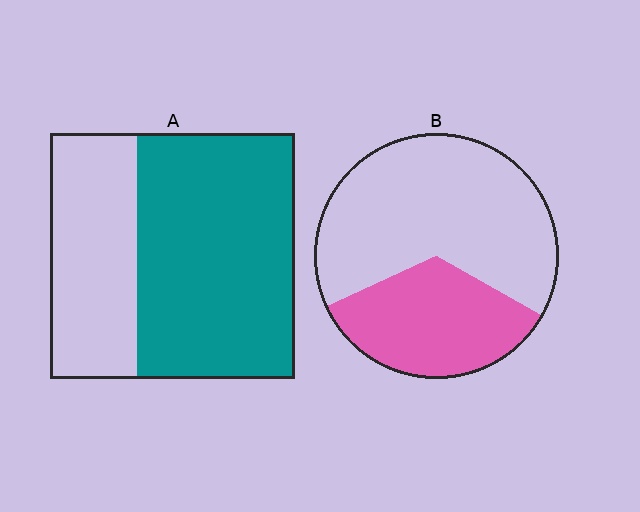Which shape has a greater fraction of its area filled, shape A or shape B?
Shape A.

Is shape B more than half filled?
No.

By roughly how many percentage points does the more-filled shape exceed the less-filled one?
By roughly 30 percentage points (A over B).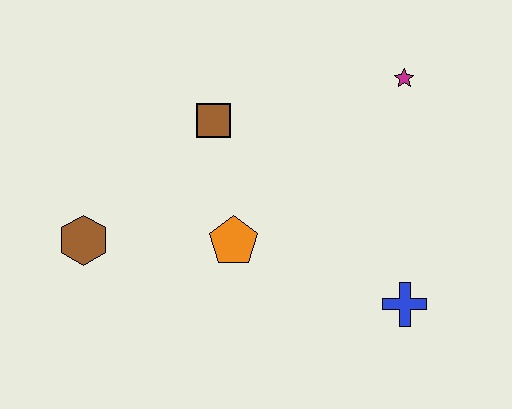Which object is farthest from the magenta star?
The brown hexagon is farthest from the magenta star.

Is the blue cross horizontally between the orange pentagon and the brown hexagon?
No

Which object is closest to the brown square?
The orange pentagon is closest to the brown square.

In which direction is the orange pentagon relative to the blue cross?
The orange pentagon is to the left of the blue cross.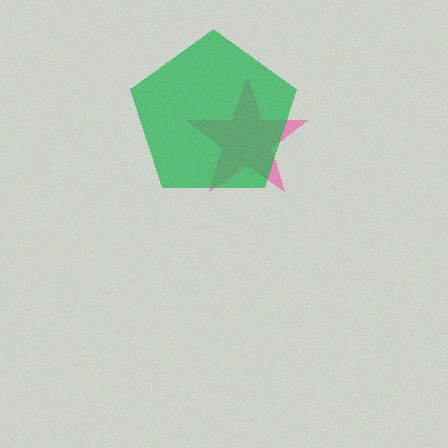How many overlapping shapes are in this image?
There are 2 overlapping shapes in the image.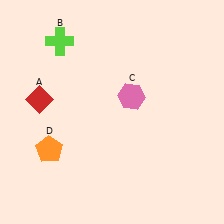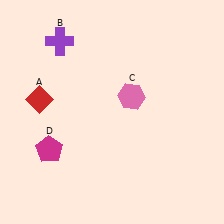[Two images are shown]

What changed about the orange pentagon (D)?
In Image 1, D is orange. In Image 2, it changed to magenta.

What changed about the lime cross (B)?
In Image 1, B is lime. In Image 2, it changed to purple.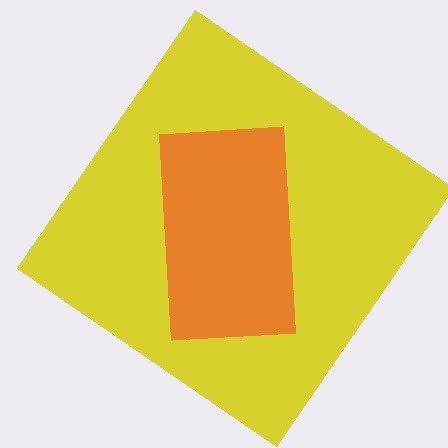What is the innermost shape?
The orange rectangle.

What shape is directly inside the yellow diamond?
The orange rectangle.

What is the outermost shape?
The yellow diamond.